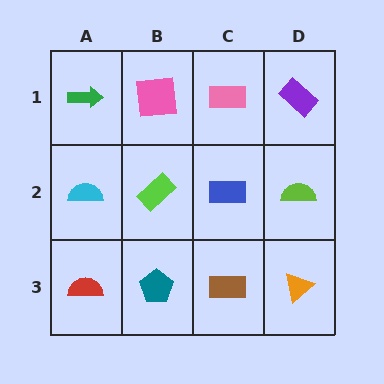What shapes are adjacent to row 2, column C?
A pink rectangle (row 1, column C), a brown rectangle (row 3, column C), a lime rectangle (row 2, column B), a lime semicircle (row 2, column D).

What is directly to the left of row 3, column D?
A brown rectangle.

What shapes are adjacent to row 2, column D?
A purple rectangle (row 1, column D), an orange triangle (row 3, column D), a blue rectangle (row 2, column C).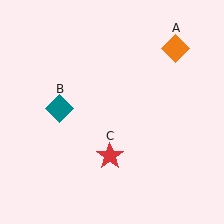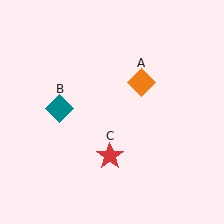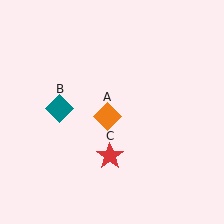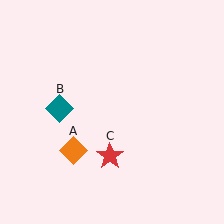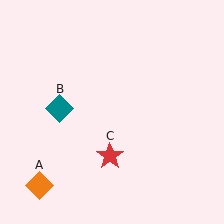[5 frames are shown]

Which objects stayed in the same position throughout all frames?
Teal diamond (object B) and red star (object C) remained stationary.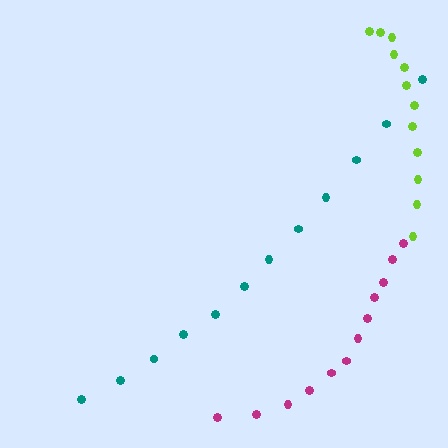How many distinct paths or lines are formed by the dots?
There are 3 distinct paths.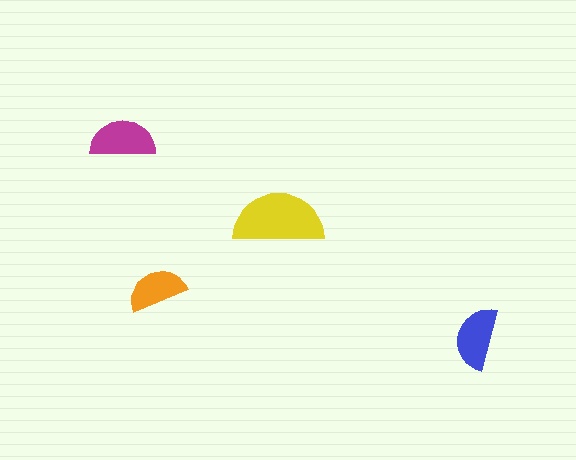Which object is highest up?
The magenta semicircle is topmost.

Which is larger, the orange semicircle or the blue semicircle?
The blue one.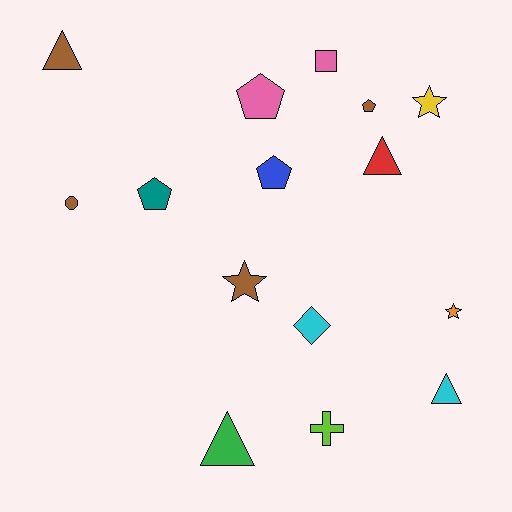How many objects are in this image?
There are 15 objects.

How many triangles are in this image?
There are 4 triangles.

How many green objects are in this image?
There is 1 green object.